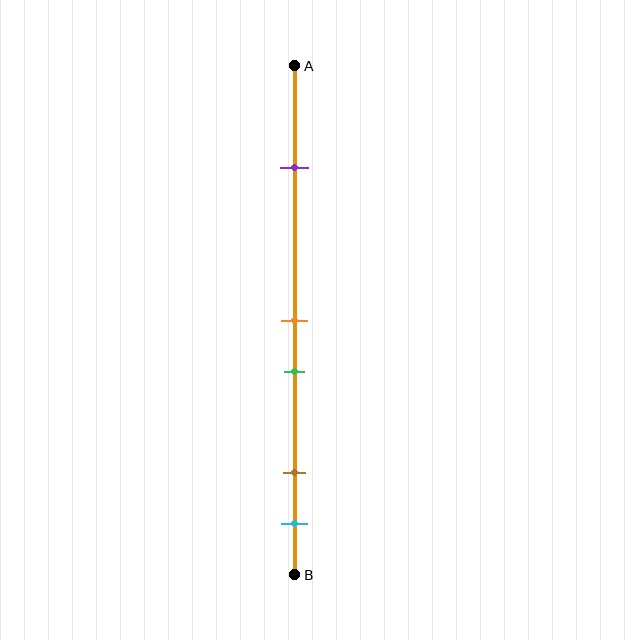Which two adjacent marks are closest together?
The orange and green marks are the closest adjacent pair.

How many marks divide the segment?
There are 5 marks dividing the segment.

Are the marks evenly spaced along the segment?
No, the marks are not evenly spaced.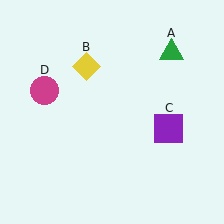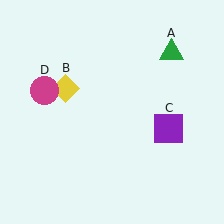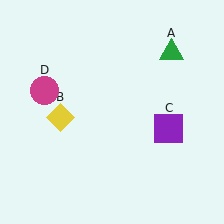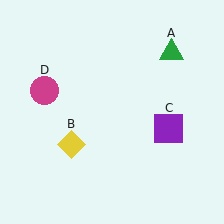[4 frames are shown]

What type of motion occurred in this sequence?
The yellow diamond (object B) rotated counterclockwise around the center of the scene.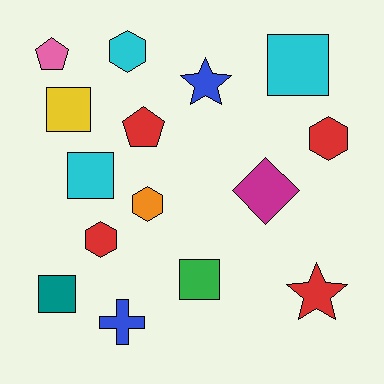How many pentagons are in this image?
There are 2 pentagons.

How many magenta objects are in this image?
There is 1 magenta object.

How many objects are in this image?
There are 15 objects.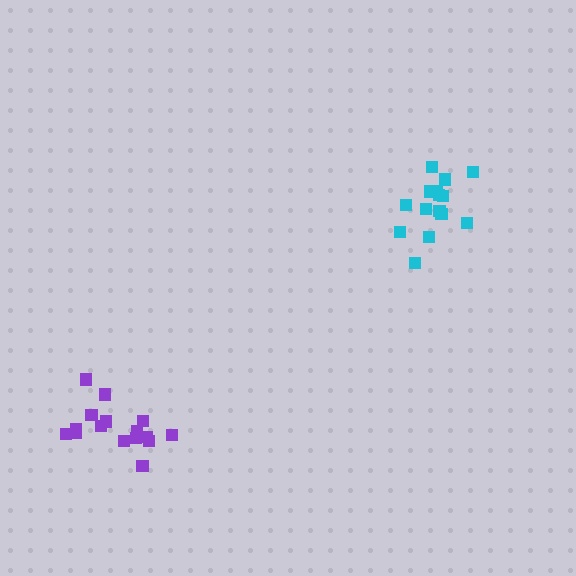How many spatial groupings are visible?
There are 2 spatial groupings.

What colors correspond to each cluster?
The clusters are colored: purple, cyan.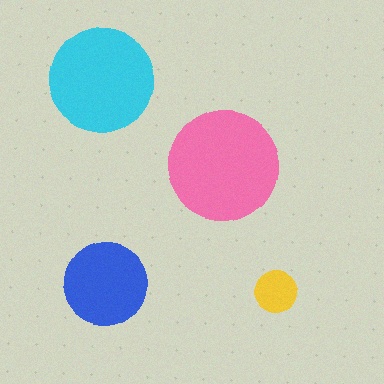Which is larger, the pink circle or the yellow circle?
The pink one.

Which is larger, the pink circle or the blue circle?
The pink one.